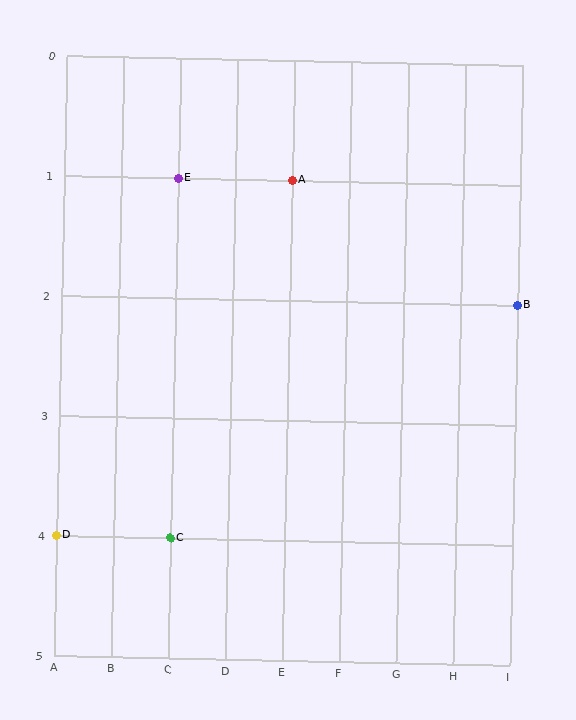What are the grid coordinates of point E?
Point E is at grid coordinates (C, 1).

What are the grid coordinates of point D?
Point D is at grid coordinates (A, 4).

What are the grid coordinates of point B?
Point B is at grid coordinates (I, 2).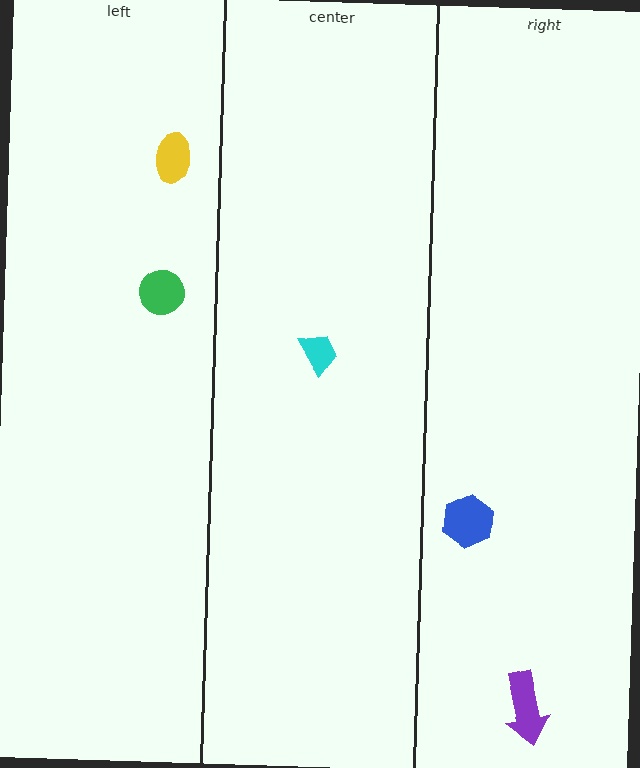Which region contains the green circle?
The left region.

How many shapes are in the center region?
1.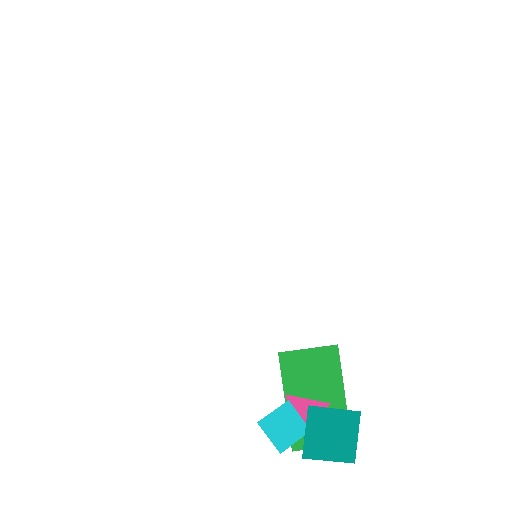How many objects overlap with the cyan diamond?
3 objects overlap with the cyan diamond.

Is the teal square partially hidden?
No, no other shape covers it.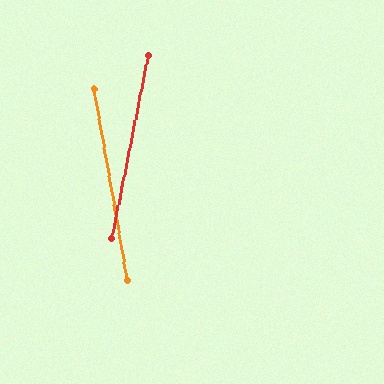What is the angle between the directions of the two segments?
Approximately 21 degrees.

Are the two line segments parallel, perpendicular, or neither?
Neither parallel nor perpendicular — they differ by about 21°.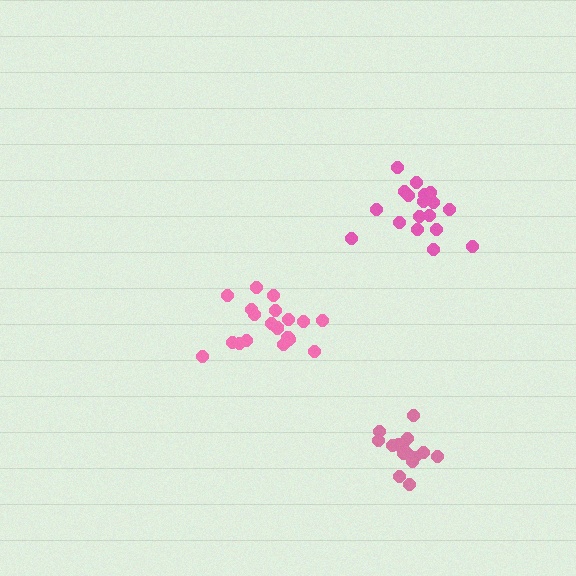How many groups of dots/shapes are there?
There are 3 groups.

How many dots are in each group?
Group 1: 18 dots, Group 2: 16 dots, Group 3: 19 dots (53 total).